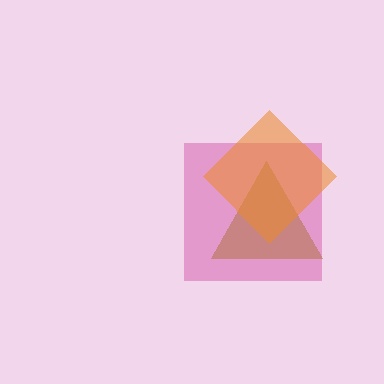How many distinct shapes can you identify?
There are 3 distinct shapes: a pink square, a brown triangle, an orange diamond.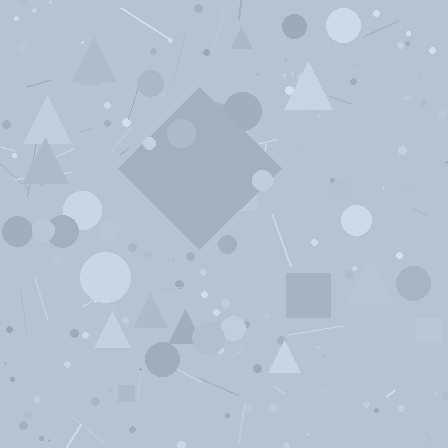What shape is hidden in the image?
A diamond is hidden in the image.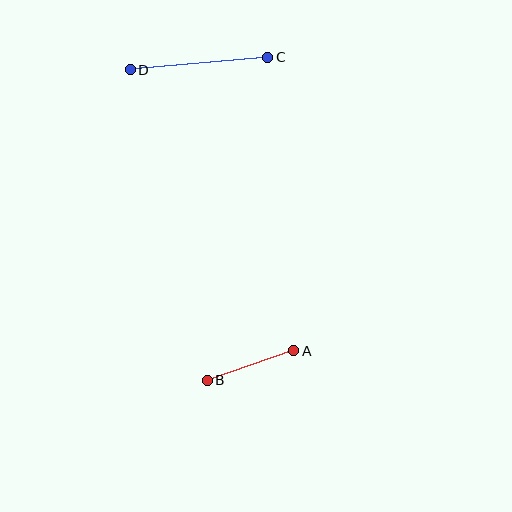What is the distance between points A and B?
The distance is approximately 91 pixels.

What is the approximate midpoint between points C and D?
The midpoint is at approximately (199, 64) pixels.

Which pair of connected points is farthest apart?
Points C and D are farthest apart.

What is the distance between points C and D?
The distance is approximately 138 pixels.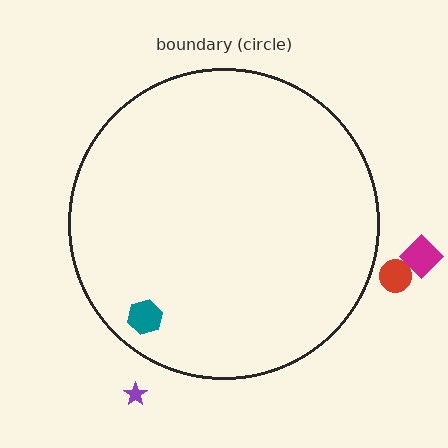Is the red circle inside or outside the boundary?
Outside.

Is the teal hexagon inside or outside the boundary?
Inside.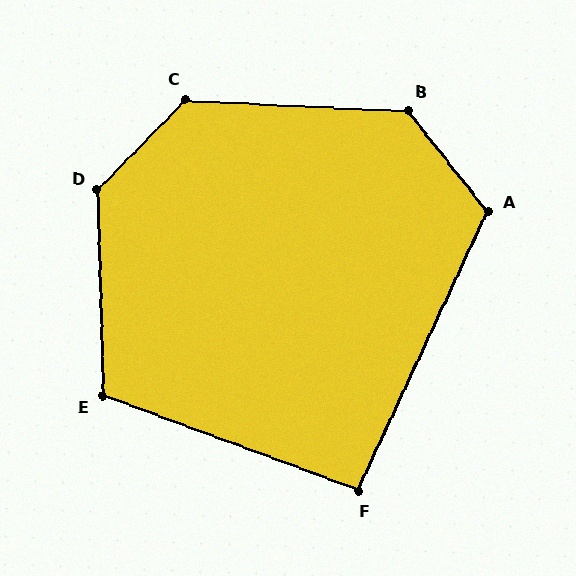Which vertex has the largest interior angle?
D, at approximately 134 degrees.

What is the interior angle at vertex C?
Approximately 132 degrees (obtuse).